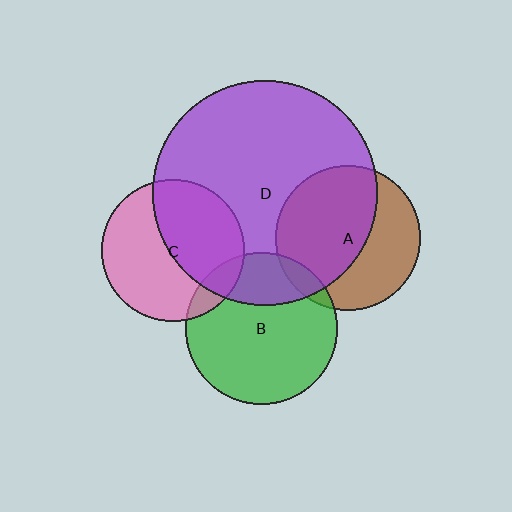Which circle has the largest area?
Circle D (purple).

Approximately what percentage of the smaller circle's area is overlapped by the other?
Approximately 10%.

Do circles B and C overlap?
Yes.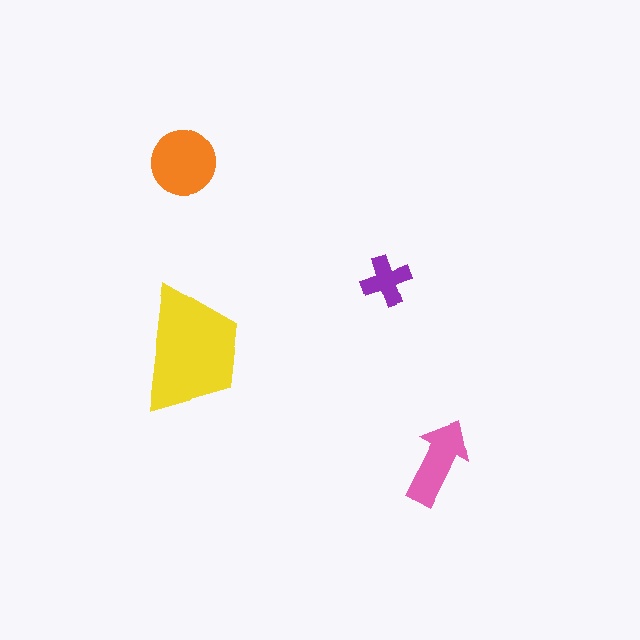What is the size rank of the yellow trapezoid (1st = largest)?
1st.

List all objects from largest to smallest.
The yellow trapezoid, the orange circle, the pink arrow, the purple cross.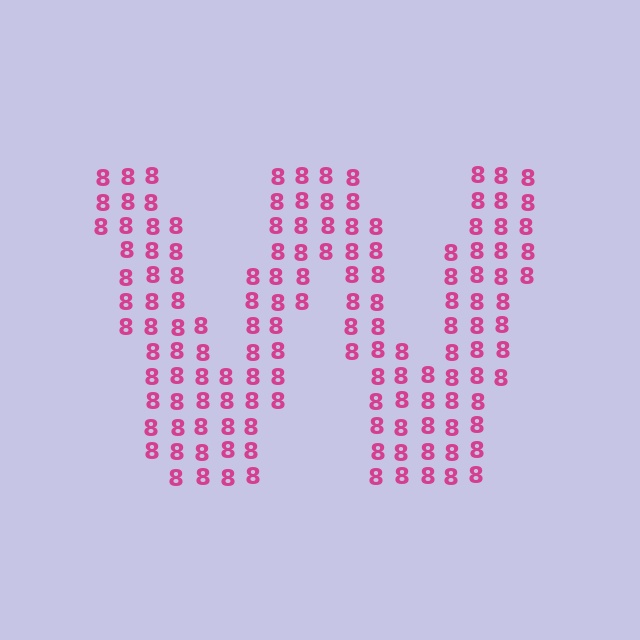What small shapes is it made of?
It is made of small digit 8's.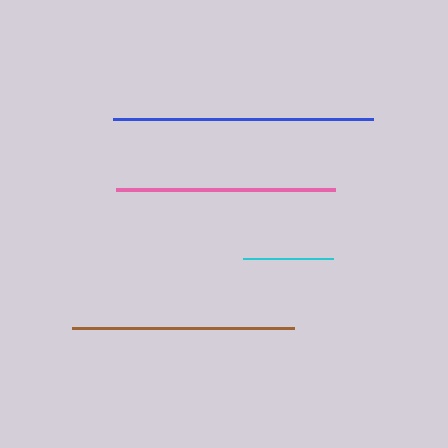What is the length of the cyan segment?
The cyan segment is approximately 90 pixels long.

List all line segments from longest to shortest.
From longest to shortest: blue, brown, pink, cyan.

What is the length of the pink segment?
The pink segment is approximately 220 pixels long.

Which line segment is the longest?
The blue line is the longest at approximately 260 pixels.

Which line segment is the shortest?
The cyan line is the shortest at approximately 90 pixels.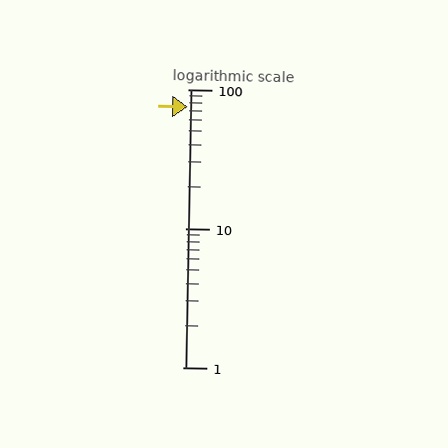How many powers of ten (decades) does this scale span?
The scale spans 2 decades, from 1 to 100.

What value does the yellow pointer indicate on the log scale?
The pointer indicates approximately 75.